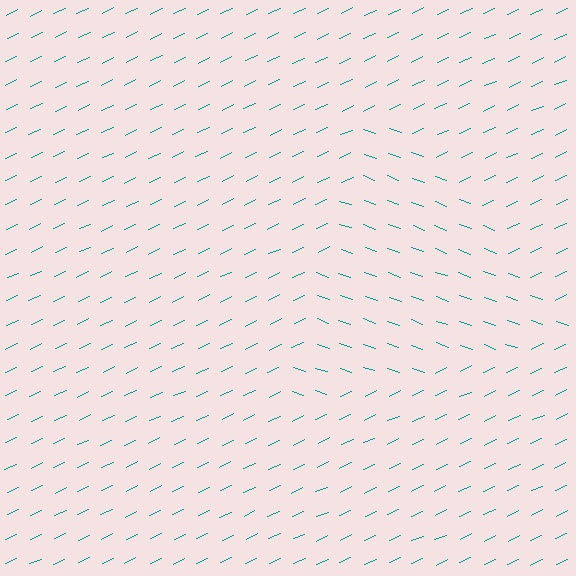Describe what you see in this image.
The image is filled with small teal line segments. A triangle region in the image has lines oriented differently from the surrounding lines, creating a visible texture boundary.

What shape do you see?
I see a triangle.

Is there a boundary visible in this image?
Yes, there is a texture boundary formed by a change in line orientation.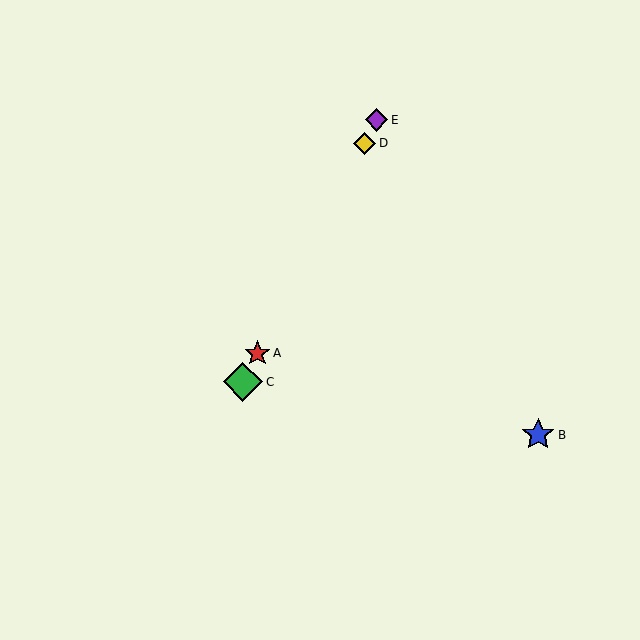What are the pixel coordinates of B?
Object B is at (538, 435).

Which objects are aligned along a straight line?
Objects A, C, D, E are aligned along a straight line.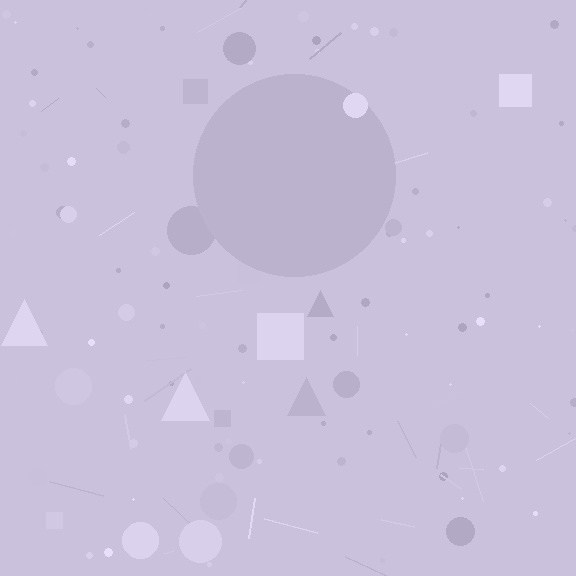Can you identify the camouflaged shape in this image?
The camouflaged shape is a circle.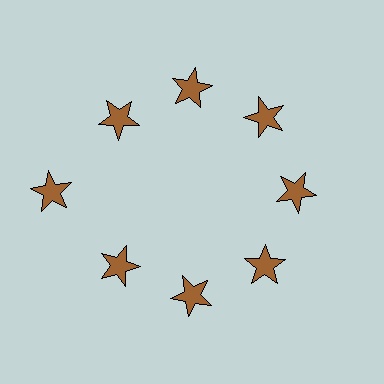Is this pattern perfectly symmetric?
No. The 8 brown stars are arranged in a ring, but one element near the 9 o'clock position is pushed outward from the center, breaking the 8-fold rotational symmetry.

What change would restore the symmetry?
The symmetry would be restored by moving it inward, back onto the ring so that all 8 stars sit at equal angles and equal distance from the center.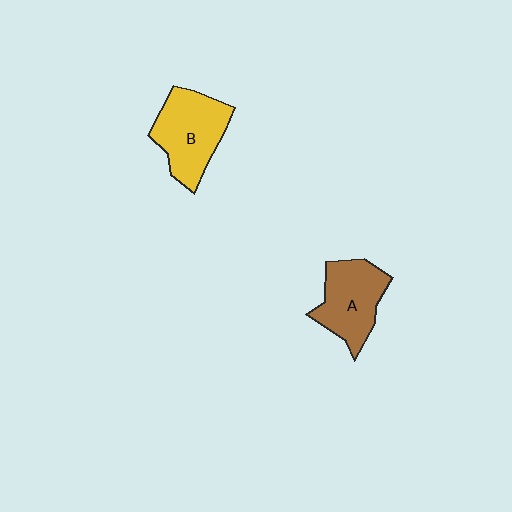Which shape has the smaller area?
Shape A (brown).